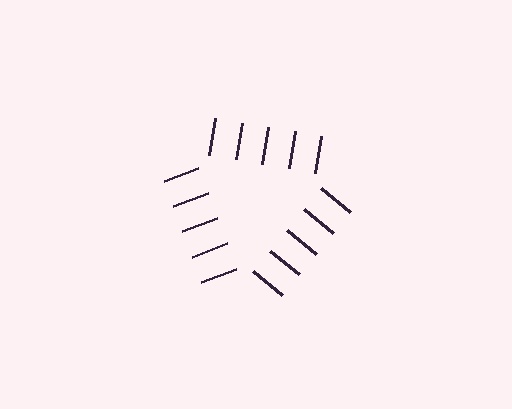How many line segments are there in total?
15 — 5 along each of the 3 edges.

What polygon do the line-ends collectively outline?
An illusory triangle — the line segments terminate on its edges but no continuous stroke is drawn.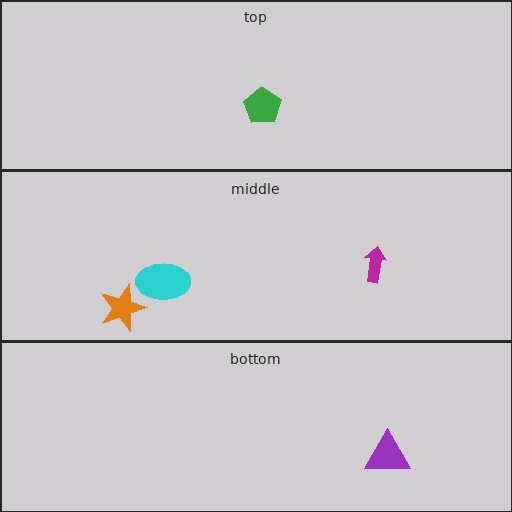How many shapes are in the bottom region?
1.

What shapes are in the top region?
The green pentagon.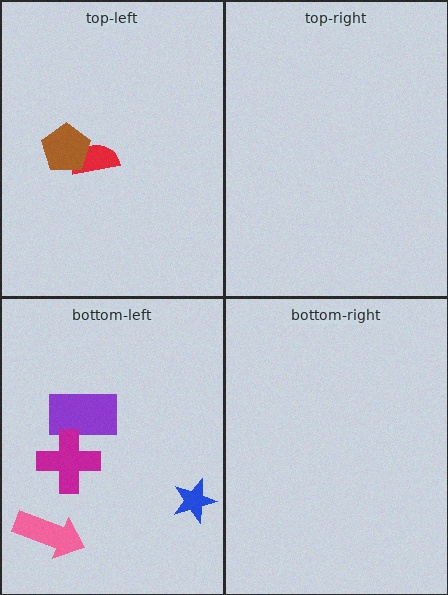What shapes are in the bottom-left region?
The purple rectangle, the blue star, the magenta cross, the pink arrow.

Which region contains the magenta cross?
The bottom-left region.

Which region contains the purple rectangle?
The bottom-left region.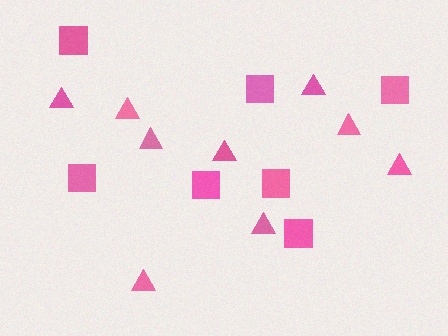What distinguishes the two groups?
There are 2 groups: one group of squares (7) and one group of triangles (9).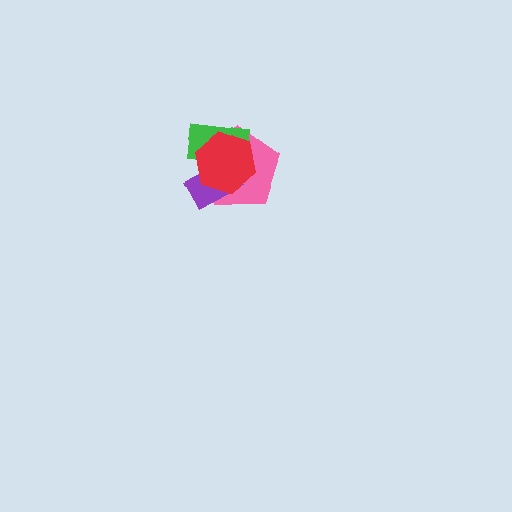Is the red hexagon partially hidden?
No, no other shape covers it.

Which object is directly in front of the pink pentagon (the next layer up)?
The purple rectangle is directly in front of the pink pentagon.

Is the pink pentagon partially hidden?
Yes, it is partially covered by another shape.